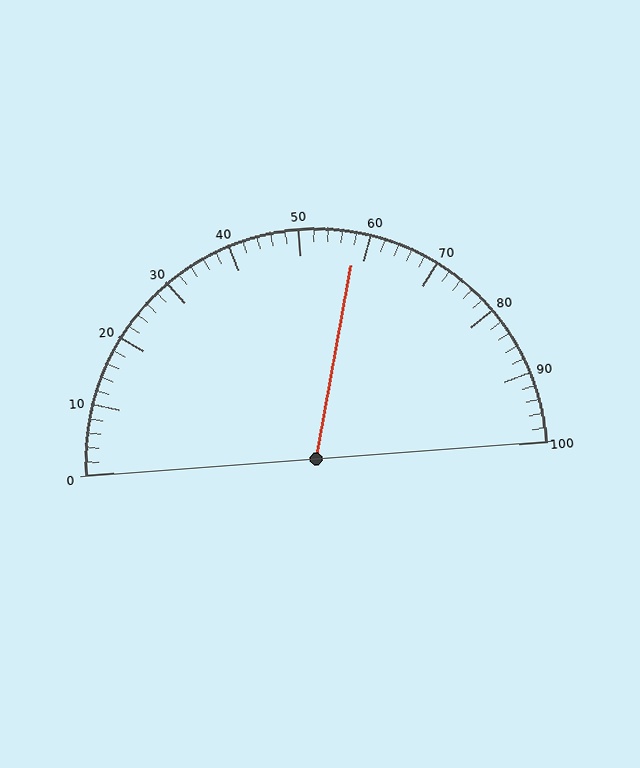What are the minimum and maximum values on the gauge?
The gauge ranges from 0 to 100.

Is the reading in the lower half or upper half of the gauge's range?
The reading is in the upper half of the range (0 to 100).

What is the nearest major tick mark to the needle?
The nearest major tick mark is 60.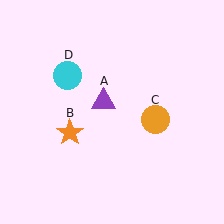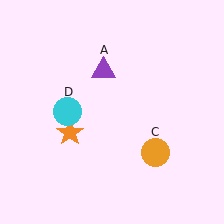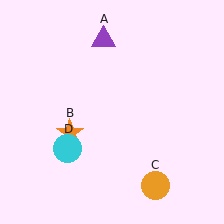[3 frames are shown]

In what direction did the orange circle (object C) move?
The orange circle (object C) moved down.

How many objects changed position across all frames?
3 objects changed position: purple triangle (object A), orange circle (object C), cyan circle (object D).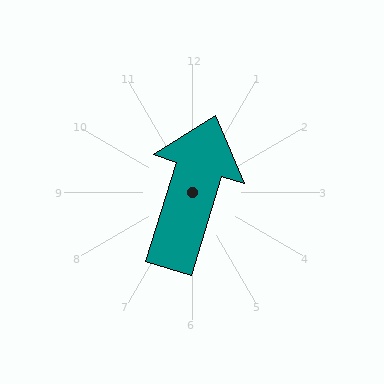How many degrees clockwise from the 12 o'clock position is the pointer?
Approximately 17 degrees.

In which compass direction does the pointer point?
North.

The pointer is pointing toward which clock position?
Roughly 1 o'clock.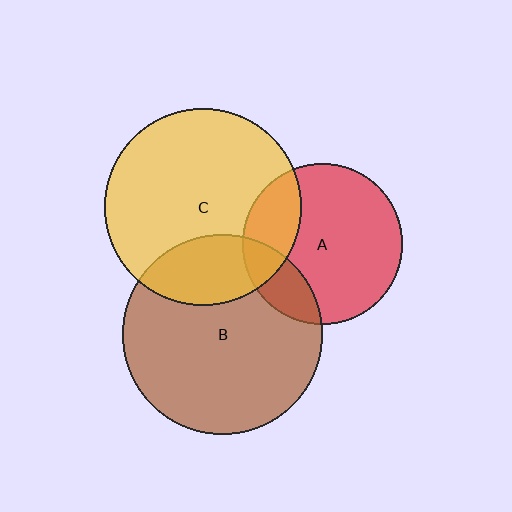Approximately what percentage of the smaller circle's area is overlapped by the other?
Approximately 25%.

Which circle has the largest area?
Circle B (brown).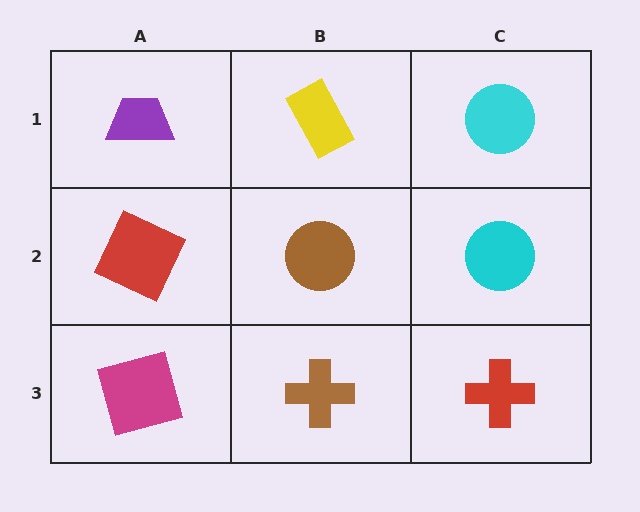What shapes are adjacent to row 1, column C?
A cyan circle (row 2, column C), a yellow rectangle (row 1, column B).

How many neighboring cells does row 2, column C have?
3.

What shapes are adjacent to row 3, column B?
A brown circle (row 2, column B), a magenta square (row 3, column A), a red cross (row 3, column C).